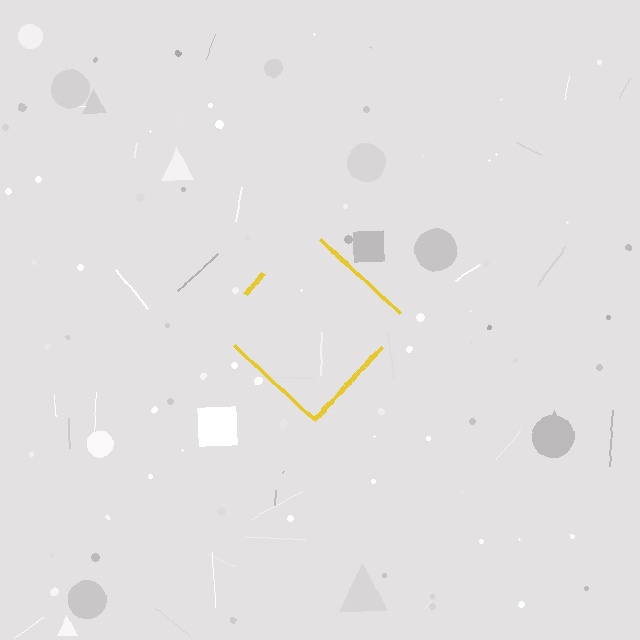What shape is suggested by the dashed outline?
The dashed outline suggests a diamond.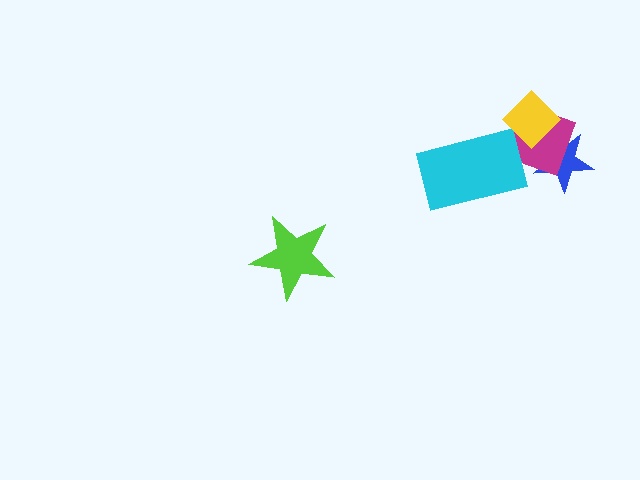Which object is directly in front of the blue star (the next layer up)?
The magenta square is directly in front of the blue star.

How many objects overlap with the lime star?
0 objects overlap with the lime star.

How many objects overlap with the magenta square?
2 objects overlap with the magenta square.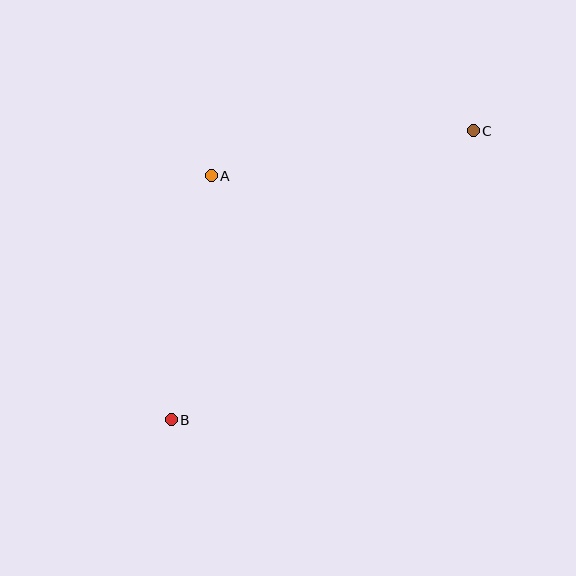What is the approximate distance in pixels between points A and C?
The distance between A and C is approximately 266 pixels.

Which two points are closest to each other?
Points A and B are closest to each other.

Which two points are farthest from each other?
Points B and C are farthest from each other.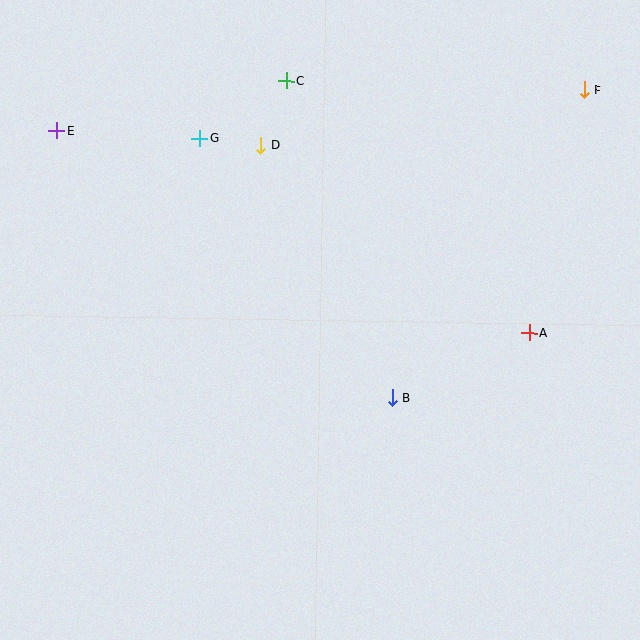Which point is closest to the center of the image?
Point B at (392, 398) is closest to the center.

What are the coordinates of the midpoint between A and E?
The midpoint between A and E is at (293, 232).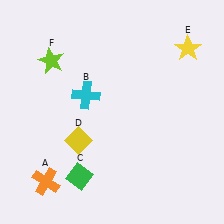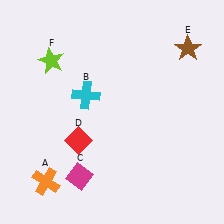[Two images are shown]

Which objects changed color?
C changed from green to magenta. D changed from yellow to red. E changed from yellow to brown.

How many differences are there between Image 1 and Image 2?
There are 3 differences between the two images.